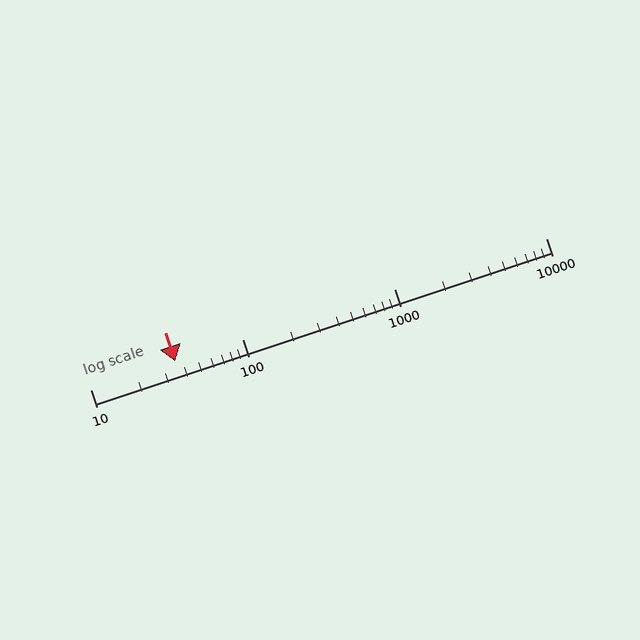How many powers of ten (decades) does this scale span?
The scale spans 3 decades, from 10 to 10000.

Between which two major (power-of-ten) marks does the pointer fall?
The pointer is between 10 and 100.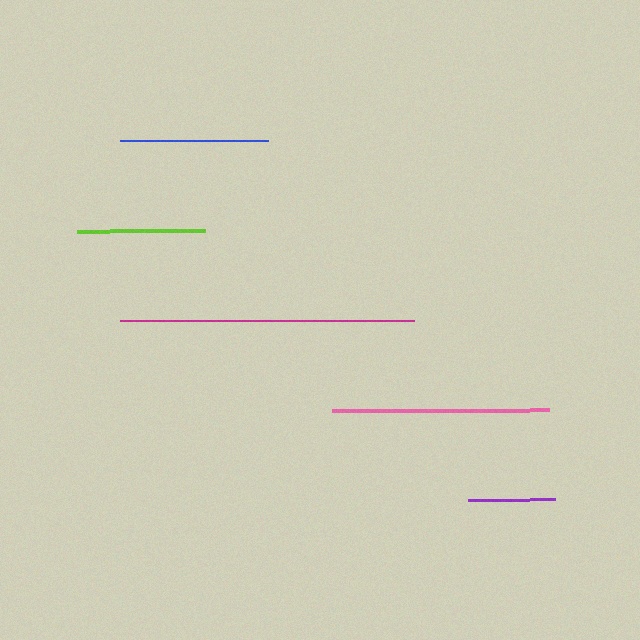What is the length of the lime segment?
The lime segment is approximately 128 pixels long.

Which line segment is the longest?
The magenta line is the longest at approximately 294 pixels.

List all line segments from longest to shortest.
From longest to shortest: magenta, pink, blue, lime, purple.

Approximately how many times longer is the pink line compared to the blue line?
The pink line is approximately 1.5 times the length of the blue line.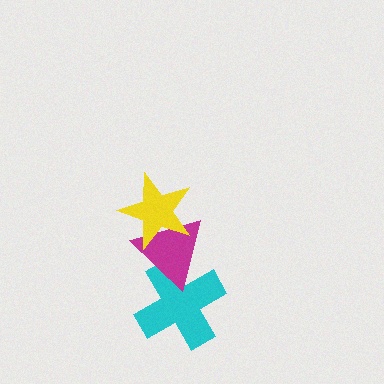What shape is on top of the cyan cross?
The magenta triangle is on top of the cyan cross.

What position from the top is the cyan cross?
The cyan cross is 3rd from the top.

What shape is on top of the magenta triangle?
The yellow star is on top of the magenta triangle.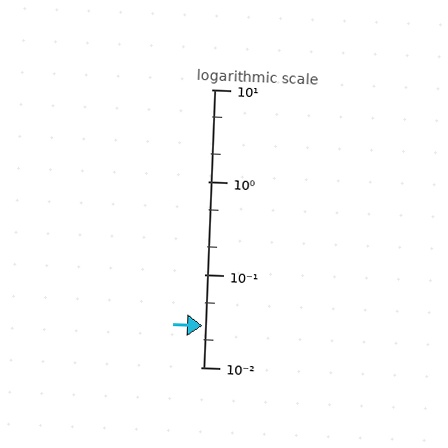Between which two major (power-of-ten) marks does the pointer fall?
The pointer is between 0.01 and 0.1.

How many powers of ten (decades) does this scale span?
The scale spans 3 decades, from 0.01 to 10.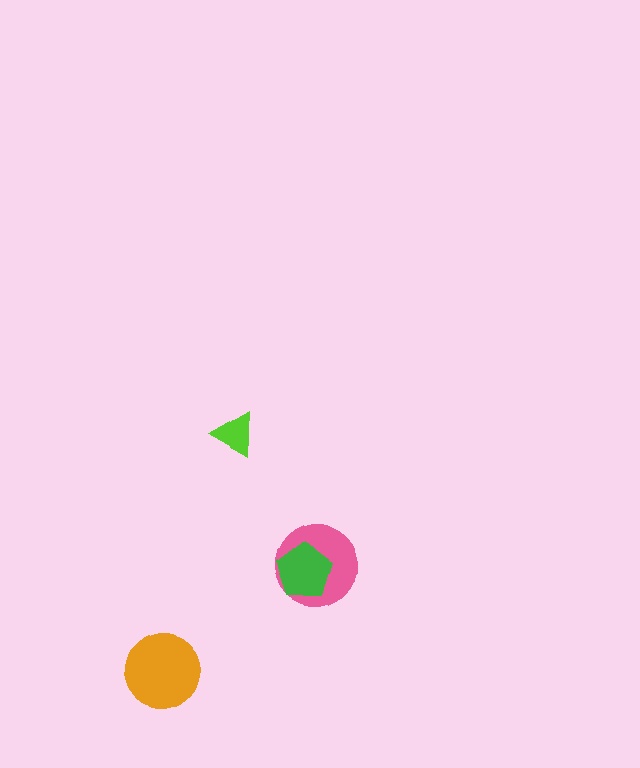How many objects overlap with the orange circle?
0 objects overlap with the orange circle.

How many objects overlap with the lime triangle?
0 objects overlap with the lime triangle.